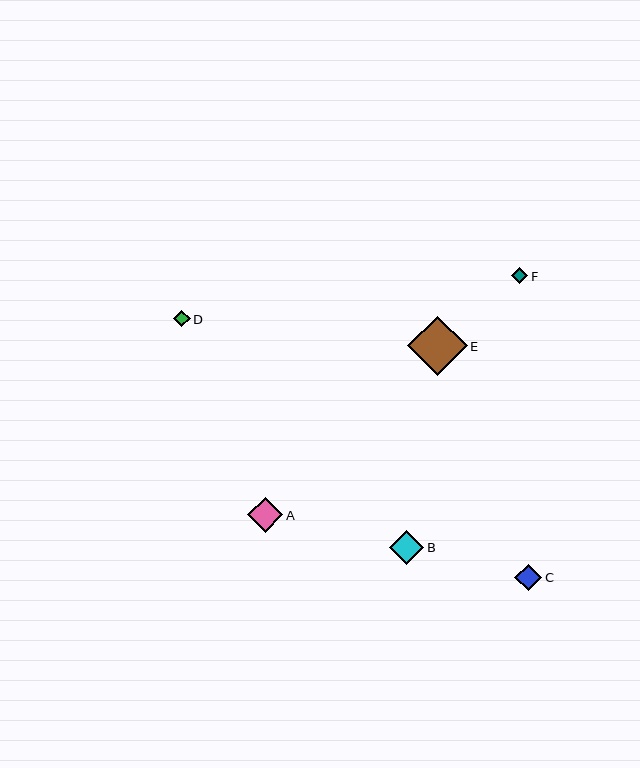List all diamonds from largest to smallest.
From largest to smallest: E, A, B, C, D, F.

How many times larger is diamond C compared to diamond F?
Diamond C is approximately 1.6 times the size of diamond F.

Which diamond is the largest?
Diamond E is the largest with a size of approximately 59 pixels.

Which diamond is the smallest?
Diamond F is the smallest with a size of approximately 16 pixels.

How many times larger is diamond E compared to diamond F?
Diamond E is approximately 3.7 times the size of diamond F.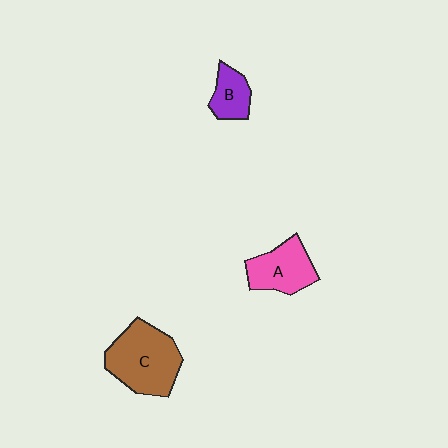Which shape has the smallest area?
Shape B (purple).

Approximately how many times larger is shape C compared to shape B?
Approximately 2.3 times.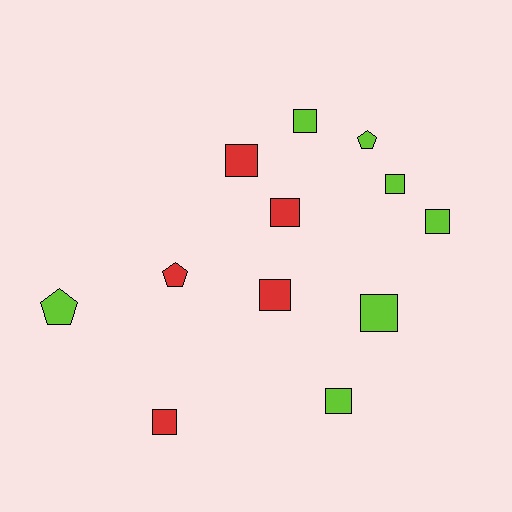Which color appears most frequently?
Lime, with 7 objects.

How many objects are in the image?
There are 12 objects.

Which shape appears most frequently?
Square, with 9 objects.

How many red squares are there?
There are 4 red squares.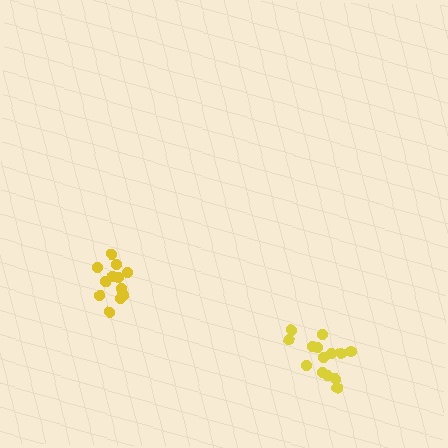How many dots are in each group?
Group 1: 12 dots, Group 2: 14 dots (26 total).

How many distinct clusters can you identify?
There are 2 distinct clusters.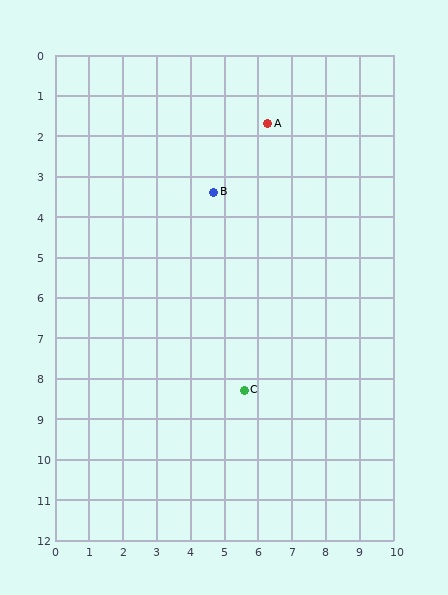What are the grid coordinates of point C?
Point C is at approximately (5.6, 8.3).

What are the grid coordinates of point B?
Point B is at approximately (4.7, 3.4).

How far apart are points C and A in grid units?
Points C and A are about 6.6 grid units apart.